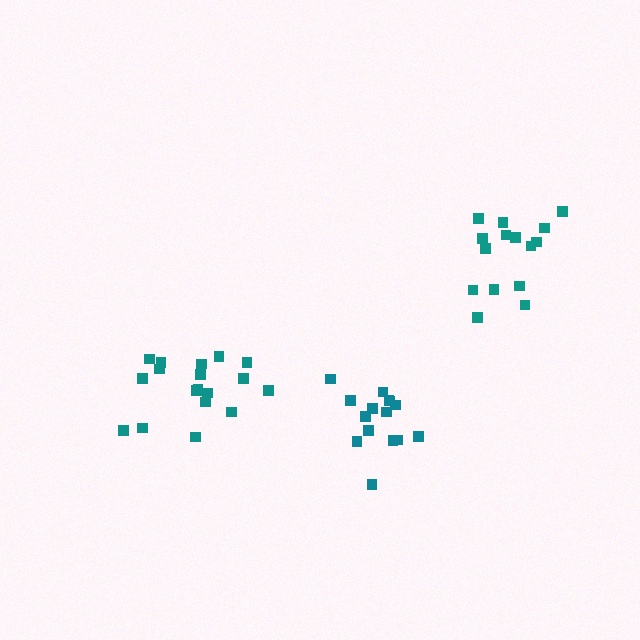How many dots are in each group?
Group 1: 15 dots, Group 2: 18 dots, Group 3: 15 dots (48 total).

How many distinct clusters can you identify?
There are 3 distinct clusters.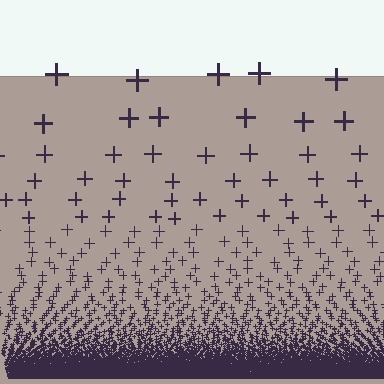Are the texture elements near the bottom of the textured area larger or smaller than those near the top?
Smaller. The gradient is inverted — elements near the bottom are smaller and denser.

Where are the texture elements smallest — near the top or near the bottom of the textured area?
Near the bottom.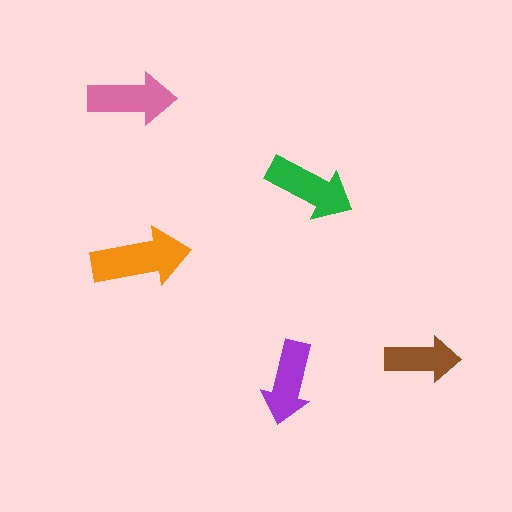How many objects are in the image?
There are 5 objects in the image.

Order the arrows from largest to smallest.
the orange one, the green one, the pink one, the purple one, the brown one.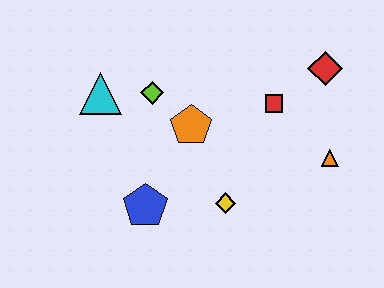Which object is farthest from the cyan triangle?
The orange triangle is farthest from the cyan triangle.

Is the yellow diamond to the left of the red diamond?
Yes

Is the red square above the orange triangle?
Yes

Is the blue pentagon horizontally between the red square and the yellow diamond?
No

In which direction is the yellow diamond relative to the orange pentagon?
The yellow diamond is below the orange pentagon.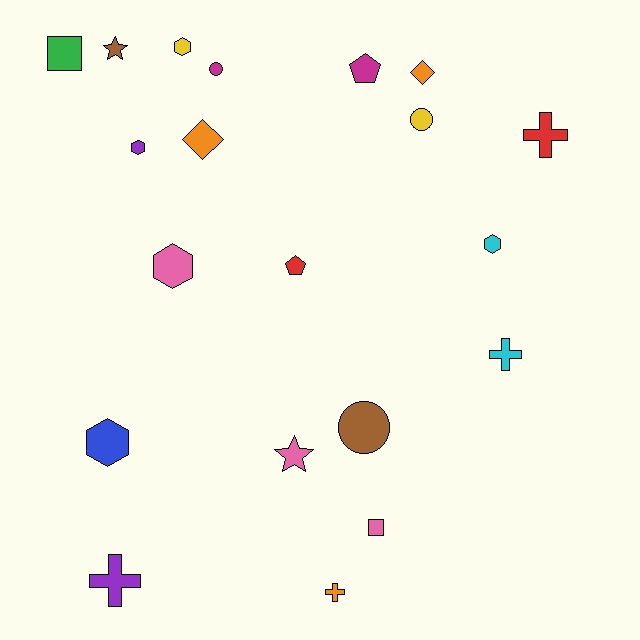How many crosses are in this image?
There are 4 crosses.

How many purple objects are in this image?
There are 2 purple objects.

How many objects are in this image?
There are 20 objects.